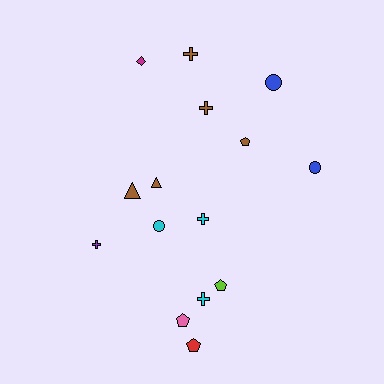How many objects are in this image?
There are 15 objects.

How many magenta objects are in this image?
There is 1 magenta object.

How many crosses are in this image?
There are 5 crosses.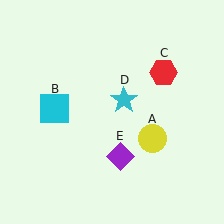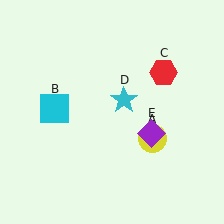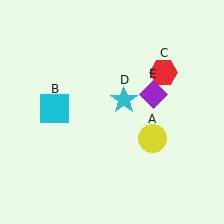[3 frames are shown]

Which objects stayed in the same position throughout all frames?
Yellow circle (object A) and cyan square (object B) and red hexagon (object C) and cyan star (object D) remained stationary.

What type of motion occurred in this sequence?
The purple diamond (object E) rotated counterclockwise around the center of the scene.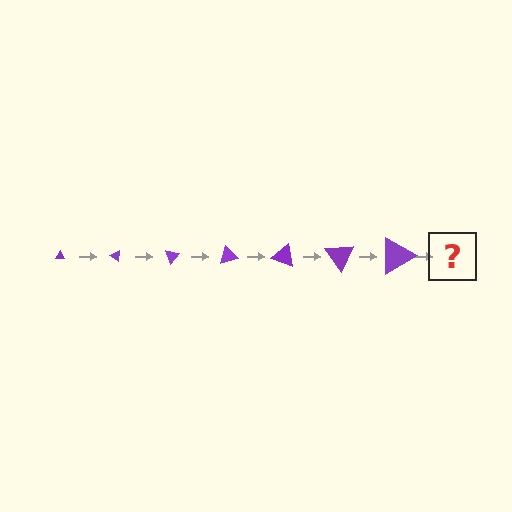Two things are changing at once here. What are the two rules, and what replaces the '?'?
The two rules are that the triangle grows larger each step and it rotates 35 degrees each step. The '?' should be a triangle, larger than the previous one and rotated 245 degrees from the start.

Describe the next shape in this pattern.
It should be a triangle, larger than the previous one and rotated 245 degrees from the start.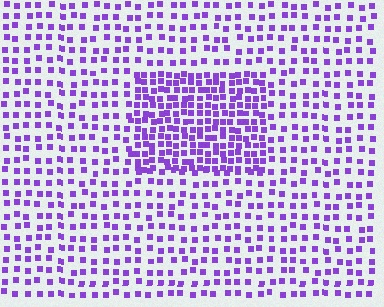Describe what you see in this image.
The image contains small purple elements arranged at two different densities. A rectangle-shaped region is visible where the elements are more densely packed than the surrounding area.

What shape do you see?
I see a rectangle.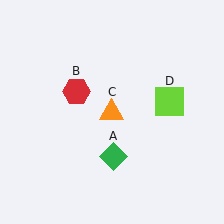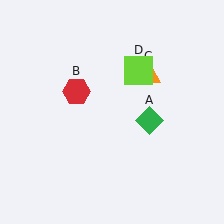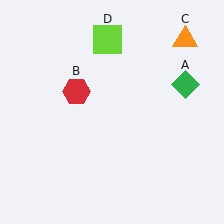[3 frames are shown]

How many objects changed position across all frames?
3 objects changed position: green diamond (object A), orange triangle (object C), lime square (object D).